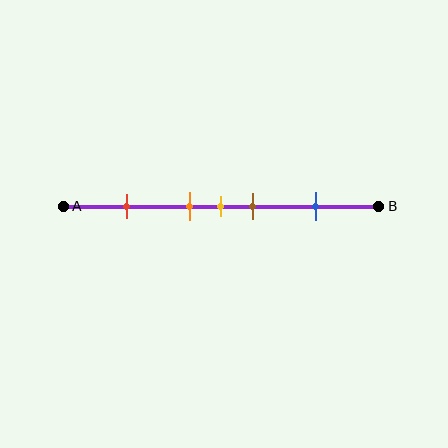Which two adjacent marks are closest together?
The orange and yellow marks are the closest adjacent pair.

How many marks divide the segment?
There are 5 marks dividing the segment.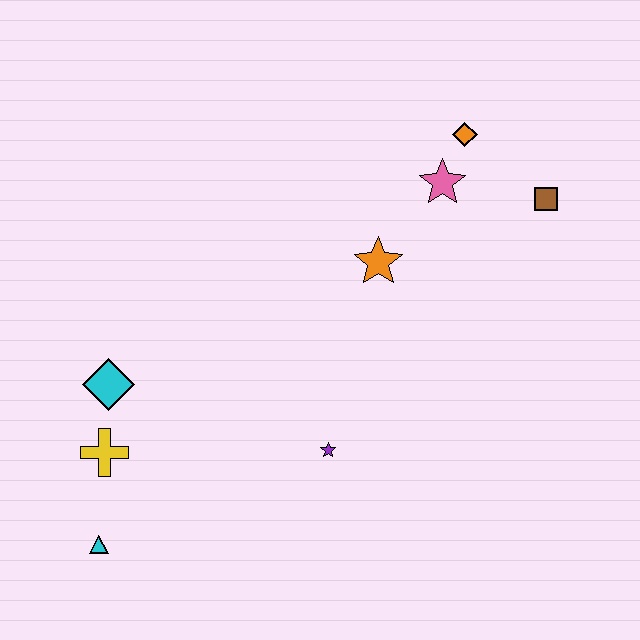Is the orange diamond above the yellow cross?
Yes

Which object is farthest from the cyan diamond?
The brown square is farthest from the cyan diamond.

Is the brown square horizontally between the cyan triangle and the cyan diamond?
No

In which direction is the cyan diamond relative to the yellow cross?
The cyan diamond is above the yellow cross.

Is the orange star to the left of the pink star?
Yes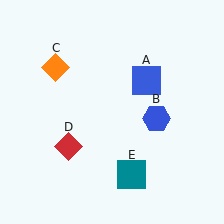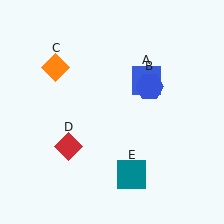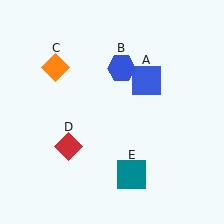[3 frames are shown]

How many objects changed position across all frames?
1 object changed position: blue hexagon (object B).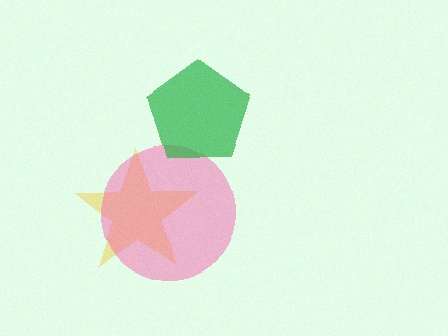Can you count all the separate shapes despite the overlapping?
Yes, there are 3 separate shapes.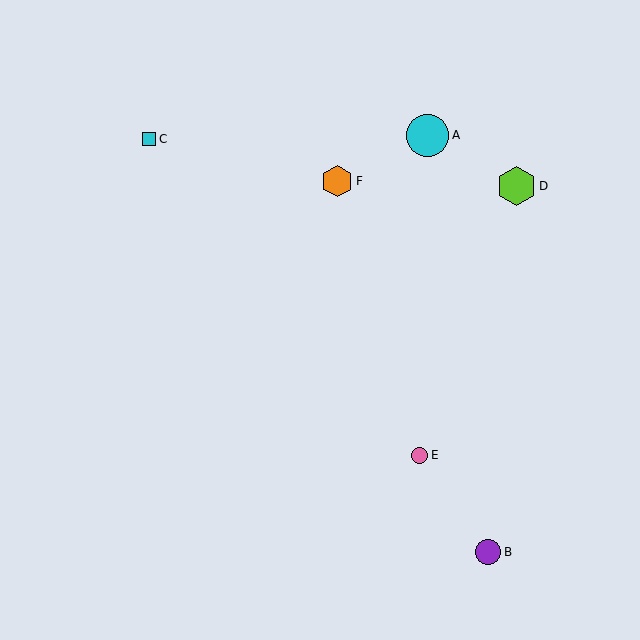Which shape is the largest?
The cyan circle (labeled A) is the largest.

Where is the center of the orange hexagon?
The center of the orange hexagon is at (337, 181).